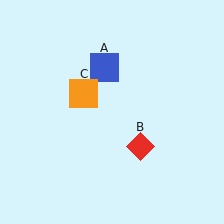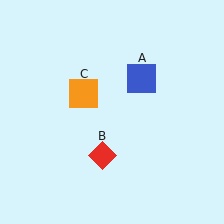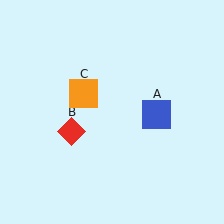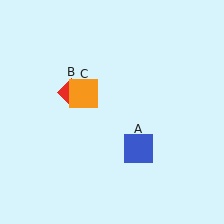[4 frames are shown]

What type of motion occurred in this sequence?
The blue square (object A), red diamond (object B) rotated clockwise around the center of the scene.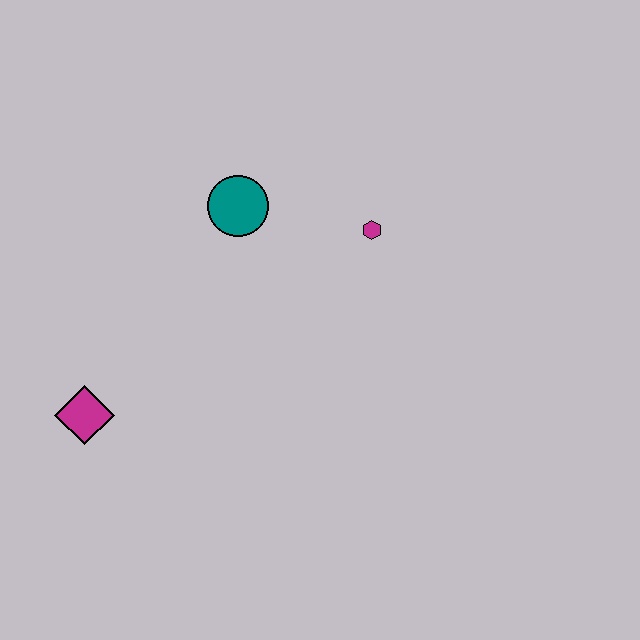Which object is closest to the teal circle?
The magenta hexagon is closest to the teal circle.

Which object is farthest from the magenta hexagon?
The magenta diamond is farthest from the magenta hexagon.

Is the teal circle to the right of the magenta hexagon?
No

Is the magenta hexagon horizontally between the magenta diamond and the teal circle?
No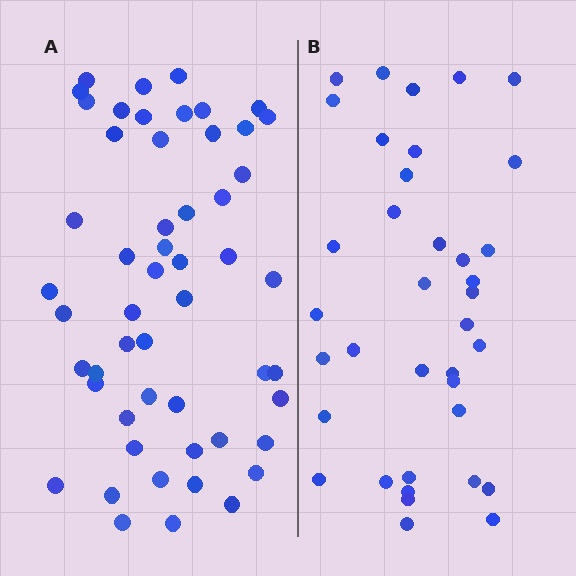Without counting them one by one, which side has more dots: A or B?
Region A (the left region) has more dots.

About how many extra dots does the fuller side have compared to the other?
Region A has approximately 15 more dots than region B.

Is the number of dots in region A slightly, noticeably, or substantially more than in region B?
Region A has noticeably more, but not dramatically so. The ratio is roughly 1.4 to 1.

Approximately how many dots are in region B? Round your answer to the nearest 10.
About 40 dots. (The exact count is 37, which rounds to 40.)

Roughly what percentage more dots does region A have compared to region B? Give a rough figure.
About 45% more.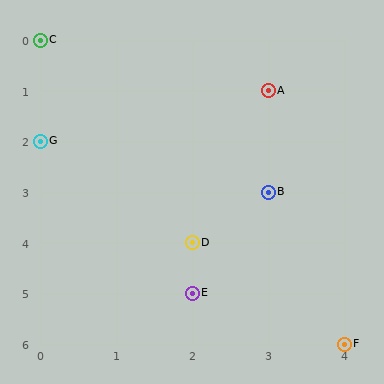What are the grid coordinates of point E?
Point E is at grid coordinates (2, 5).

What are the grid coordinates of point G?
Point G is at grid coordinates (0, 2).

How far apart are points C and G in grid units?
Points C and G are 2 rows apart.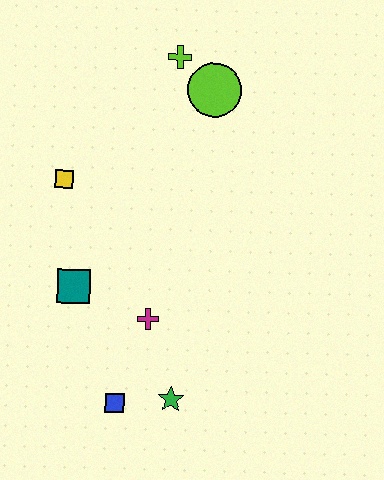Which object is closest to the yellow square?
The teal square is closest to the yellow square.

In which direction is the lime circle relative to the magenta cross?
The lime circle is above the magenta cross.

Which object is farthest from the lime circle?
The blue square is farthest from the lime circle.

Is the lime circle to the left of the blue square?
No